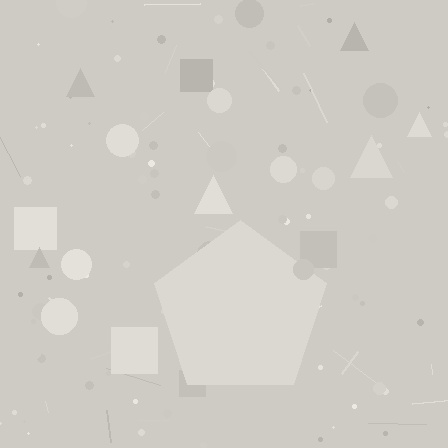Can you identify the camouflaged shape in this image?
The camouflaged shape is a pentagon.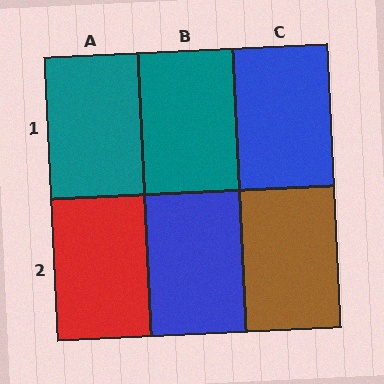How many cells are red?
1 cell is red.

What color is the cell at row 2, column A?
Red.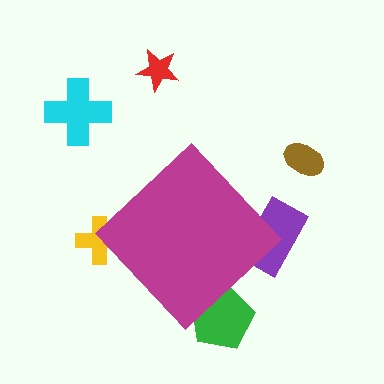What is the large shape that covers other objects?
A magenta diamond.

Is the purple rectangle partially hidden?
Yes, the purple rectangle is partially hidden behind the magenta diamond.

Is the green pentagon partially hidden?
Yes, the green pentagon is partially hidden behind the magenta diamond.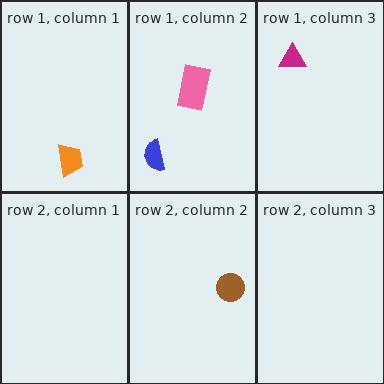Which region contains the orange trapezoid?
The row 1, column 1 region.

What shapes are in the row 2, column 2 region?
The brown circle.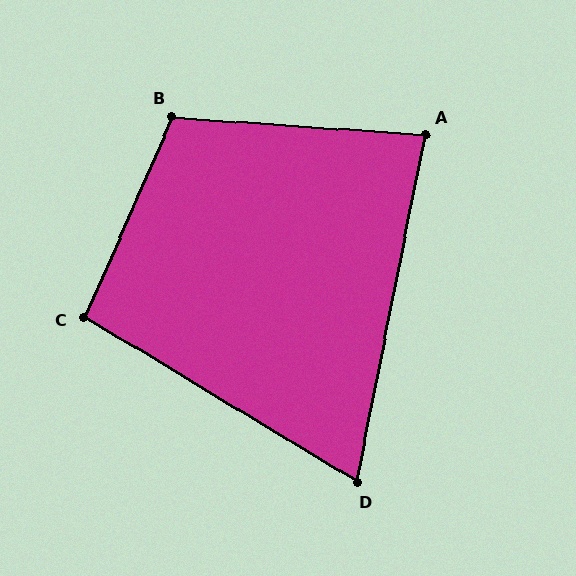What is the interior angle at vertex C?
Approximately 97 degrees (obtuse).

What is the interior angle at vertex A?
Approximately 83 degrees (acute).